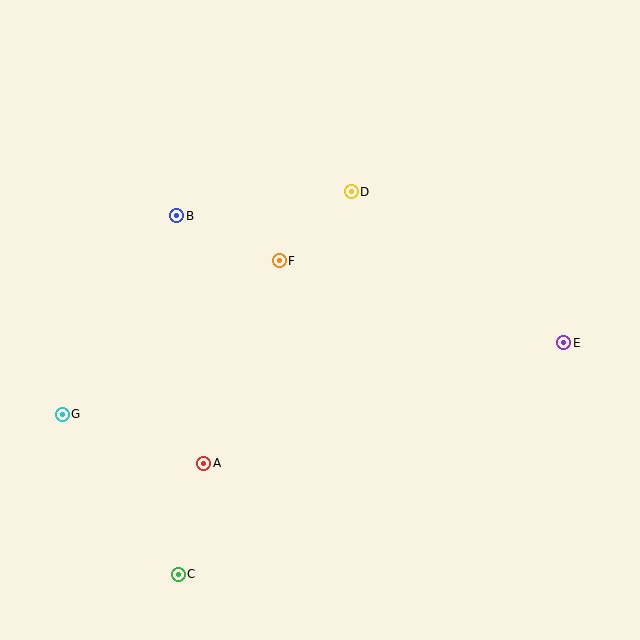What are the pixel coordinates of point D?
Point D is at (351, 192).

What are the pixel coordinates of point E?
Point E is at (564, 343).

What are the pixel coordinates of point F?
Point F is at (279, 261).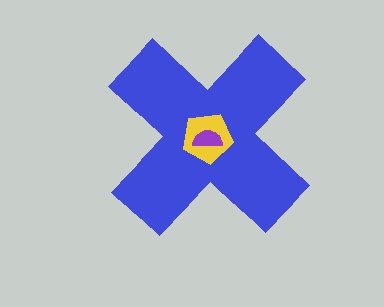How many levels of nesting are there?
3.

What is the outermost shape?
The blue cross.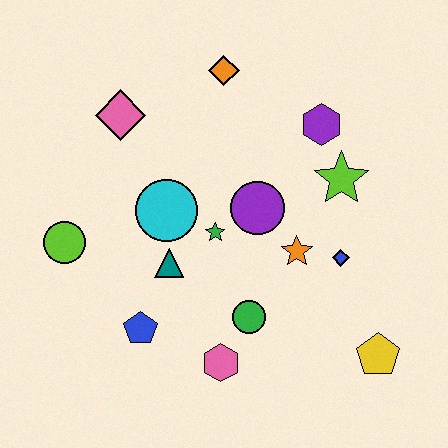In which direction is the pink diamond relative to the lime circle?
The pink diamond is above the lime circle.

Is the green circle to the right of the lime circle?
Yes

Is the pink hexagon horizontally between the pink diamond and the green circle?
Yes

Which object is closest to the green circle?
The pink hexagon is closest to the green circle.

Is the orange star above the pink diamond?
No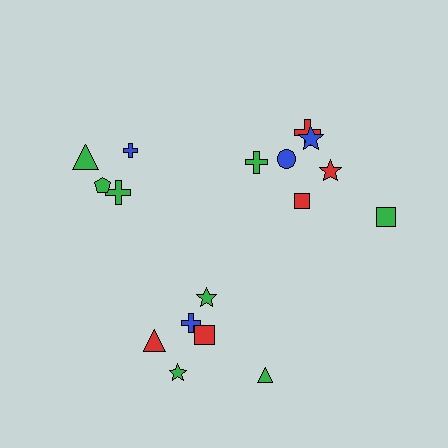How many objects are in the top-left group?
There are 4 objects.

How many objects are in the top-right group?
There are 7 objects.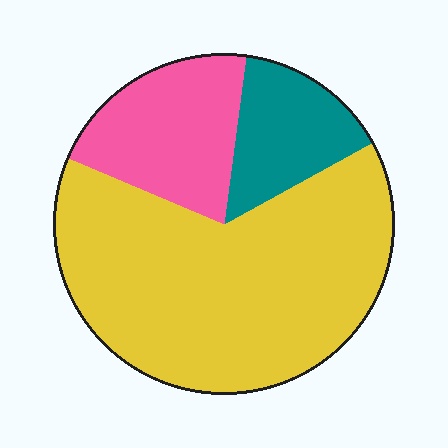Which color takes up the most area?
Yellow, at roughly 65%.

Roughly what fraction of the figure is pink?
Pink covers roughly 20% of the figure.